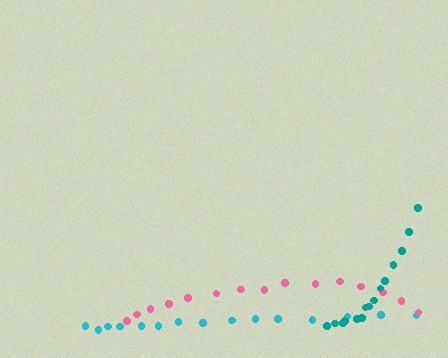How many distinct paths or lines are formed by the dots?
There are 3 distinct paths.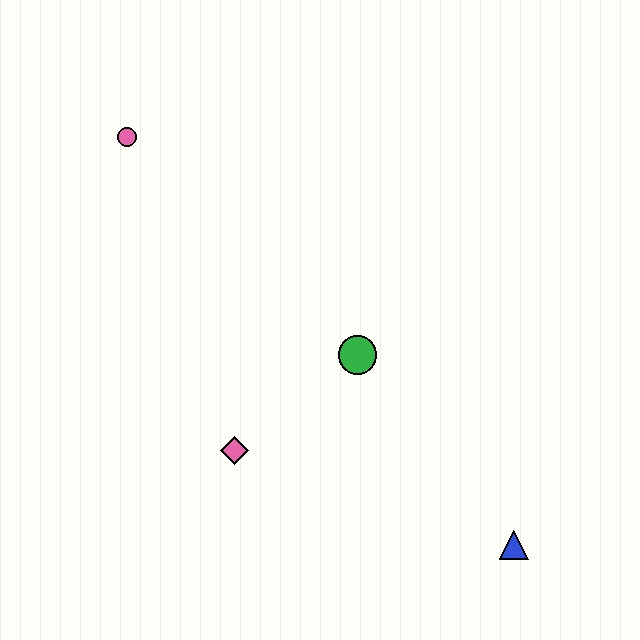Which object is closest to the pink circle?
The green circle is closest to the pink circle.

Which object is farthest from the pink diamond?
The pink circle is farthest from the pink diamond.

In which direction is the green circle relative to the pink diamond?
The green circle is to the right of the pink diamond.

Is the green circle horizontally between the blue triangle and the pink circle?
Yes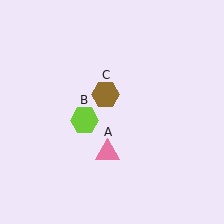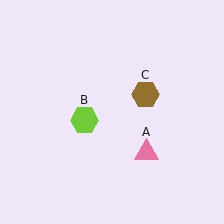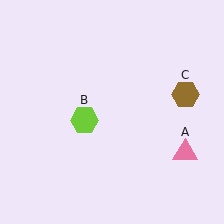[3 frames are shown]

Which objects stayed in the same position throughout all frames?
Lime hexagon (object B) remained stationary.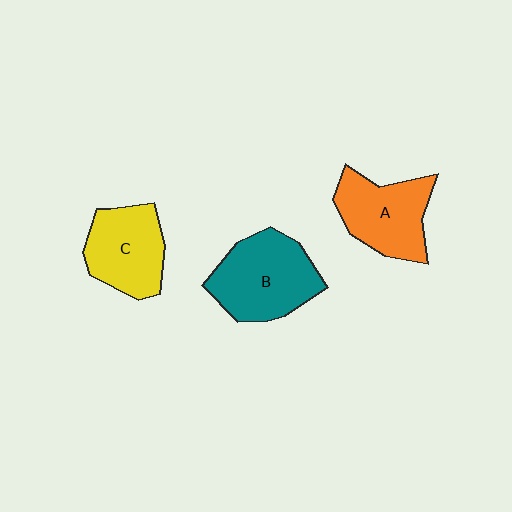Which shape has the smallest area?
Shape C (yellow).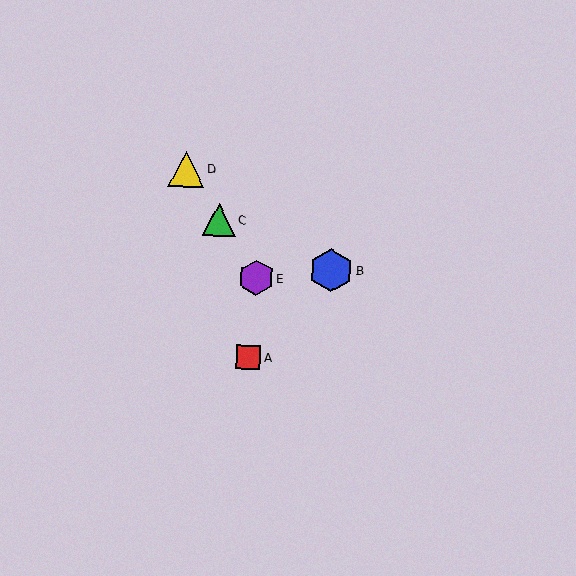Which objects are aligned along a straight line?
Objects C, D, E are aligned along a straight line.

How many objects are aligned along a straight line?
3 objects (C, D, E) are aligned along a straight line.